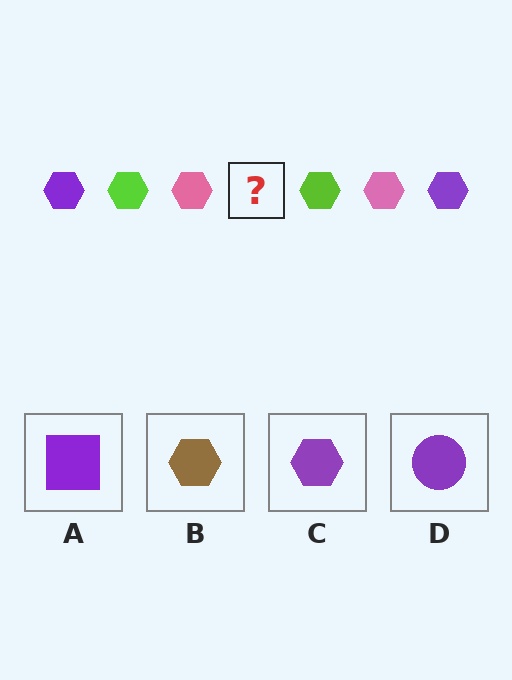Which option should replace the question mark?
Option C.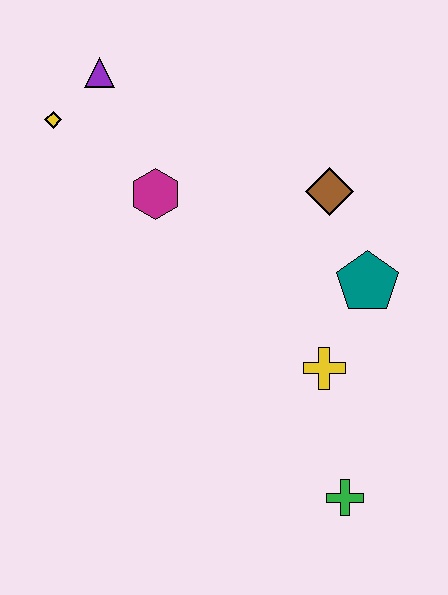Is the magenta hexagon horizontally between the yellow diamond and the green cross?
Yes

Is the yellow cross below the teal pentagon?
Yes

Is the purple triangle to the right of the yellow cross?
No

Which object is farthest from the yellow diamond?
The green cross is farthest from the yellow diamond.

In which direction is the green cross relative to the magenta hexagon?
The green cross is below the magenta hexagon.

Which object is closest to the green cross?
The yellow cross is closest to the green cross.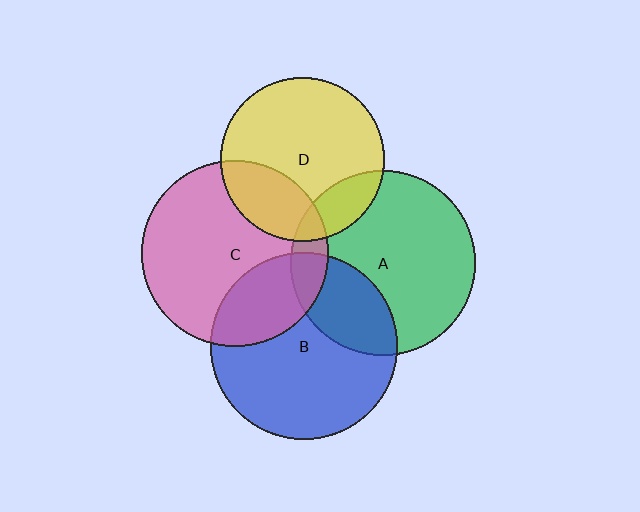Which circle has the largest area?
Circle B (blue).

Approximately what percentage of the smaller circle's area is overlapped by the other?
Approximately 10%.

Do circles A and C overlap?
Yes.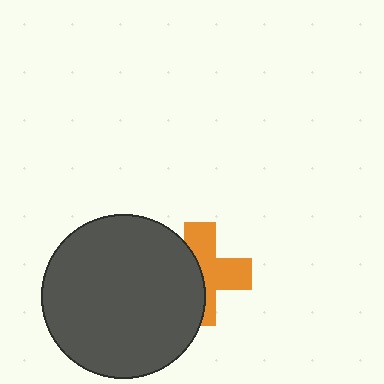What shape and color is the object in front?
The object in front is a dark gray circle.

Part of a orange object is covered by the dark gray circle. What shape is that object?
It is a cross.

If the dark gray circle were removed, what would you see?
You would see the complete orange cross.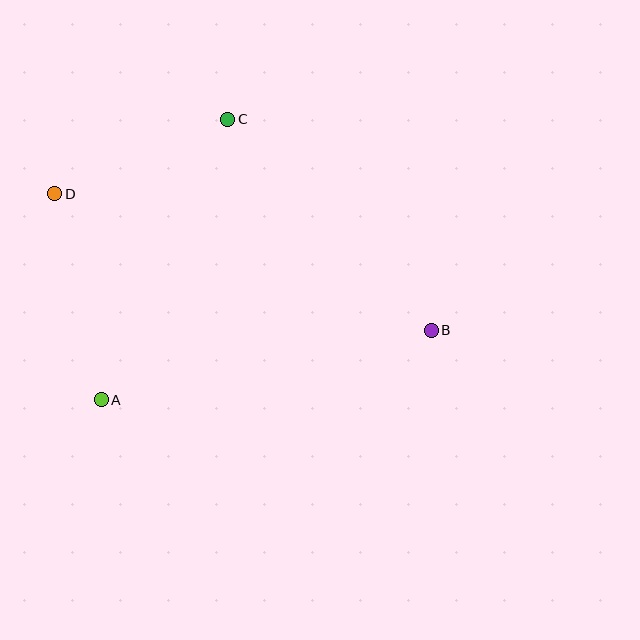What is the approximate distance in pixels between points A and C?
The distance between A and C is approximately 308 pixels.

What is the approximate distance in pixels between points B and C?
The distance between B and C is approximately 293 pixels.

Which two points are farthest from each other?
Points B and D are farthest from each other.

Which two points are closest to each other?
Points C and D are closest to each other.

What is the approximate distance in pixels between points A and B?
The distance between A and B is approximately 337 pixels.